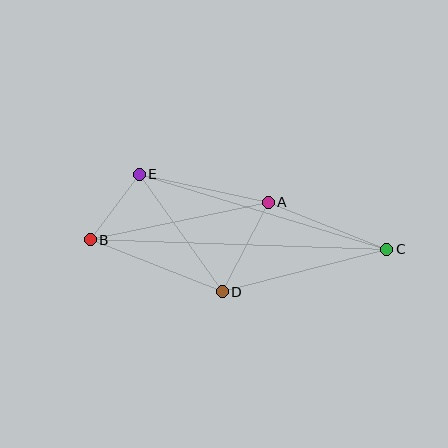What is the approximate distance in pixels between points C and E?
The distance between C and E is approximately 259 pixels.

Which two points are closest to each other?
Points B and E are closest to each other.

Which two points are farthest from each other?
Points B and C are farthest from each other.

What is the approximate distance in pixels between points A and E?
The distance between A and E is approximately 132 pixels.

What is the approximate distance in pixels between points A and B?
The distance between A and B is approximately 182 pixels.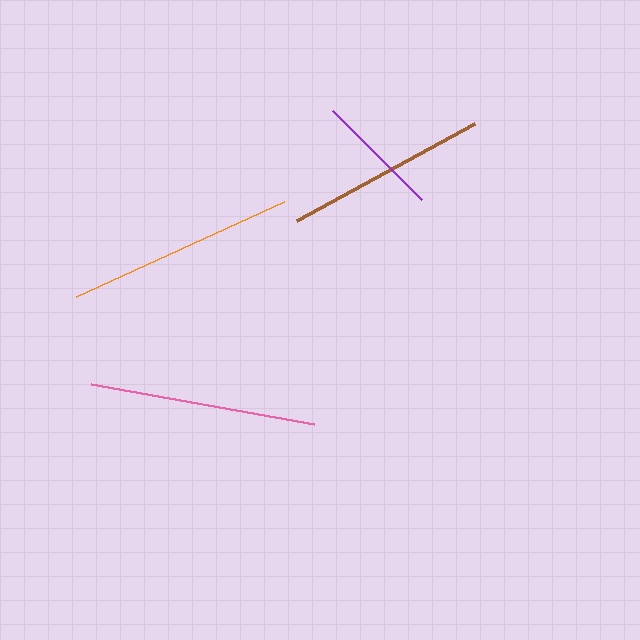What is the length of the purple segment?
The purple segment is approximately 126 pixels long.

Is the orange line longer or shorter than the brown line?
The orange line is longer than the brown line.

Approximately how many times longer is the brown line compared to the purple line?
The brown line is approximately 1.6 times the length of the purple line.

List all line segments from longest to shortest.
From longest to shortest: orange, pink, brown, purple.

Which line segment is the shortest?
The purple line is the shortest at approximately 126 pixels.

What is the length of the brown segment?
The brown segment is approximately 203 pixels long.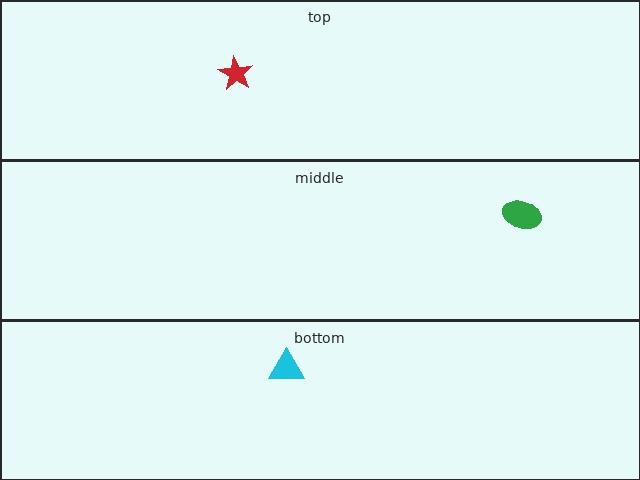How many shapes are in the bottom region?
1.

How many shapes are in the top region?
1.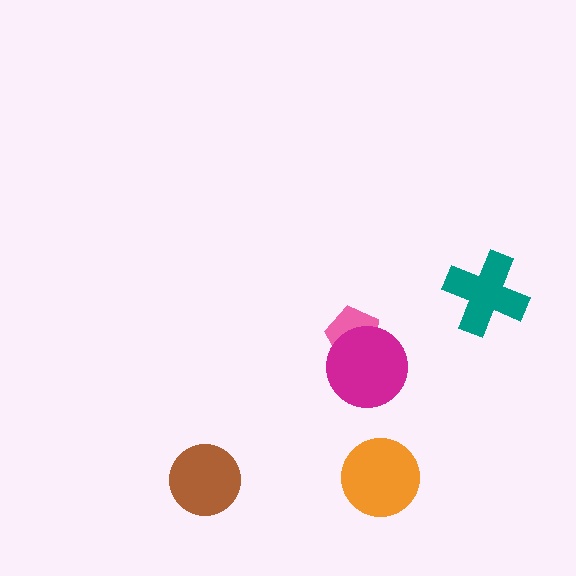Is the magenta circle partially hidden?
No, no other shape covers it.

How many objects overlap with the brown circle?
0 objects overlap with the brown circle.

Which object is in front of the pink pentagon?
The magenta circle is in front of the pink pentagon.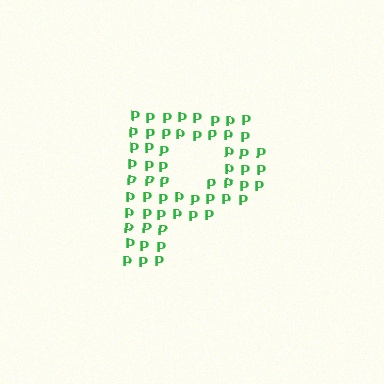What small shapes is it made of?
It is made of small letter P's.